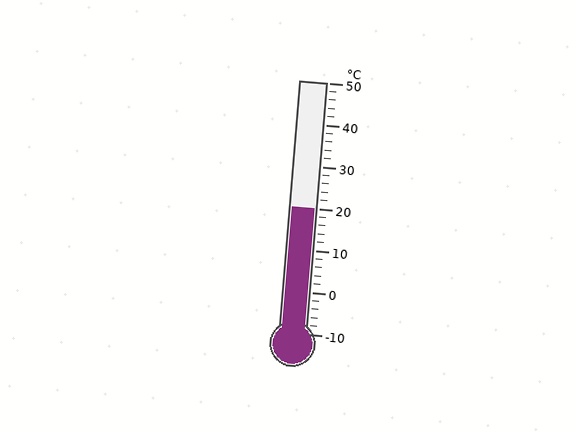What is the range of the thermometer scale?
The thermometer scale ranges from -10°C to 50°C.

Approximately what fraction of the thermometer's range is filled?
The thermometer is filled to approximately 50% of its range.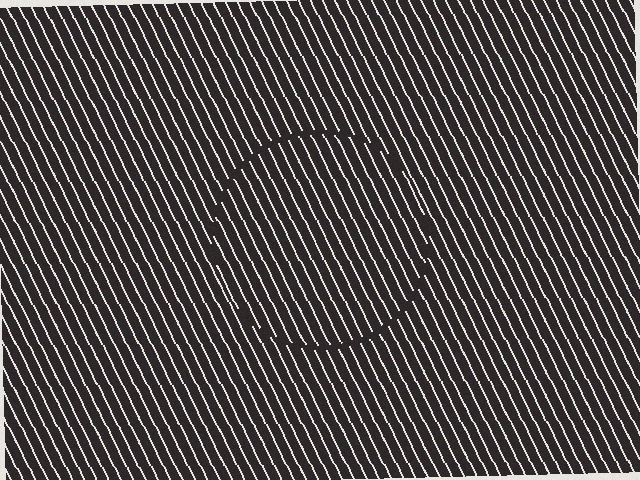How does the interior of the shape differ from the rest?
The interior of the shape contains the same grating, shifted by half a period — the contour is defined by the phase discontinuity where line-ends from the inner and outer gratings abut.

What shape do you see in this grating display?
An illusory circle. The interior of the shape contains the same grating, shifted by half a period — the contour is defined by the phase discontinuity where line-ends from the inner and outer gratings abut.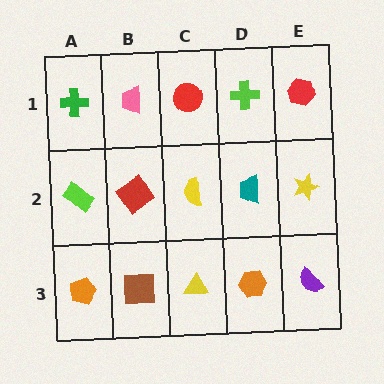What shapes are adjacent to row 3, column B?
A red diamond (row 2, column B), an orange pentagon (row 3, column A), a yellow triangle (row 3, column C).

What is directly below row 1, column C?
A yellow semicircle.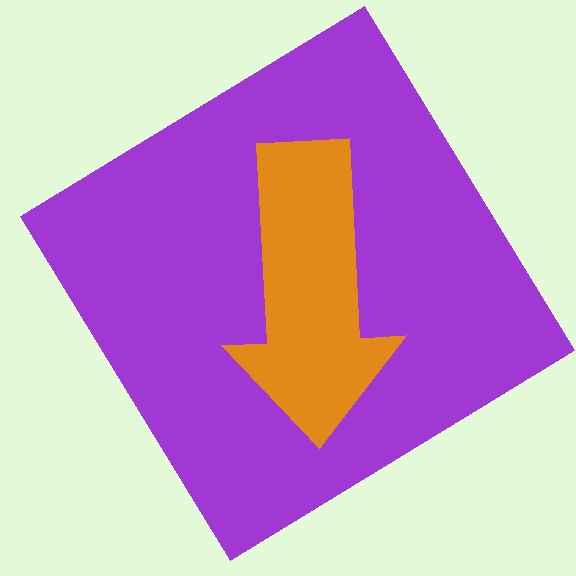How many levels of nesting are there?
2.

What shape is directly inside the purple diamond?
The orange arrow.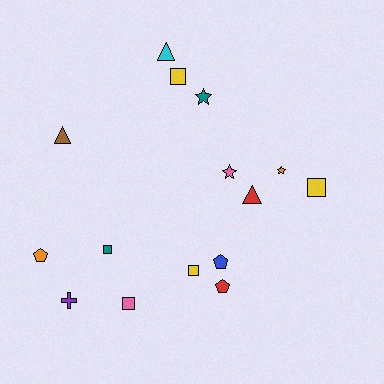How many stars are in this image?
There are 3 stars.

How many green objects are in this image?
There are no green objects.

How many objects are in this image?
There are 15 objects.